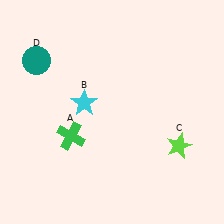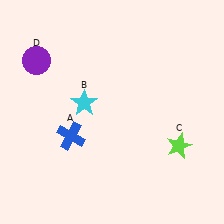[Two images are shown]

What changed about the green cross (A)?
In Image 1, A is green. In Image 2, it changed to blue.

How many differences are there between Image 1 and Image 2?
There are 2 differences between the two images.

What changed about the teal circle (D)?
In Image 1, D is teal. In Image 2, it changed to purple.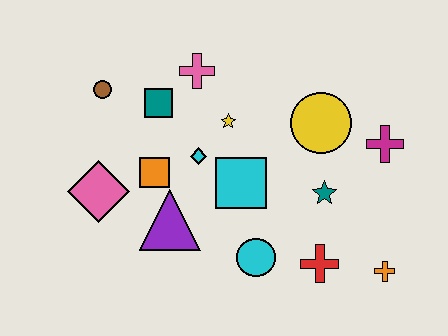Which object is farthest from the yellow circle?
The pink diamond is farthest from the yellow circle.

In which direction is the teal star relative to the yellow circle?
The teal star is below the yellow circle.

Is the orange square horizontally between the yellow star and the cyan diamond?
No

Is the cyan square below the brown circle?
Yes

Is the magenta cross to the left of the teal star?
No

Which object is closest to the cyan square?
The cyan diamond is closest to the cyan square.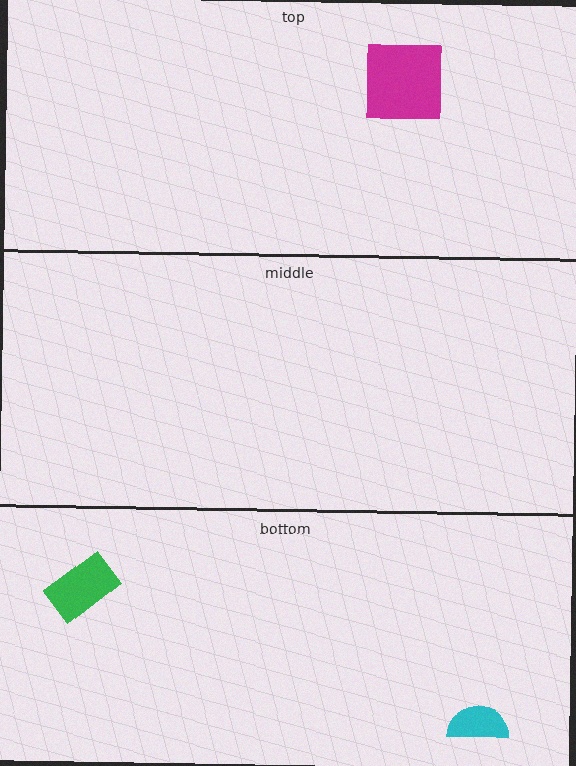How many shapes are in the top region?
1.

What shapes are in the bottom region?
The green rectangle, the cyan semicircle.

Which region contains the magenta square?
The top region.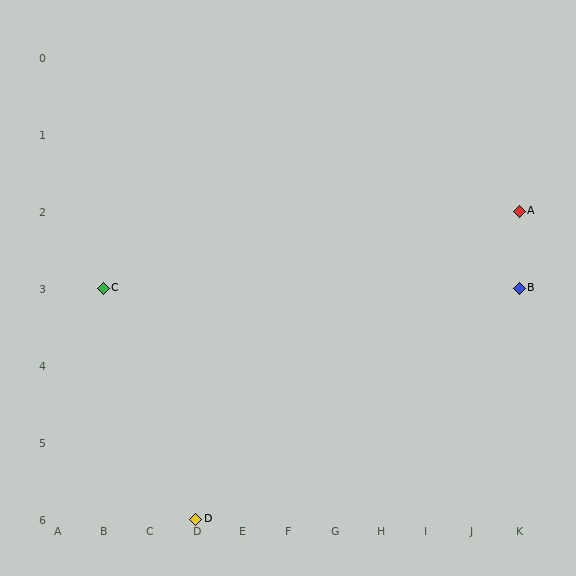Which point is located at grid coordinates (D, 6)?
Point D is at (D, 6).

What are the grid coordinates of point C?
Point C is at grid coordinates (B, 3).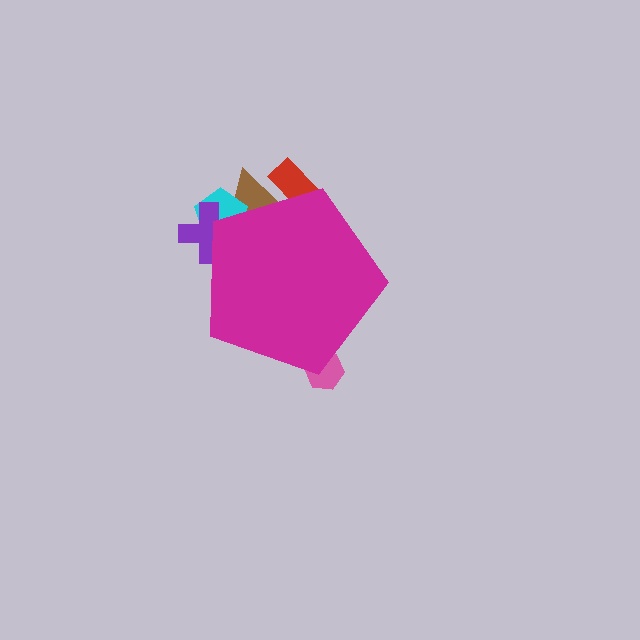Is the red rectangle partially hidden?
Yes, the red rectangle is partially hidden behind the magenta pentagon.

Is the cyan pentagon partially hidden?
Yes, the cyan pentagon is partially hidden behind the magenta pentagon.